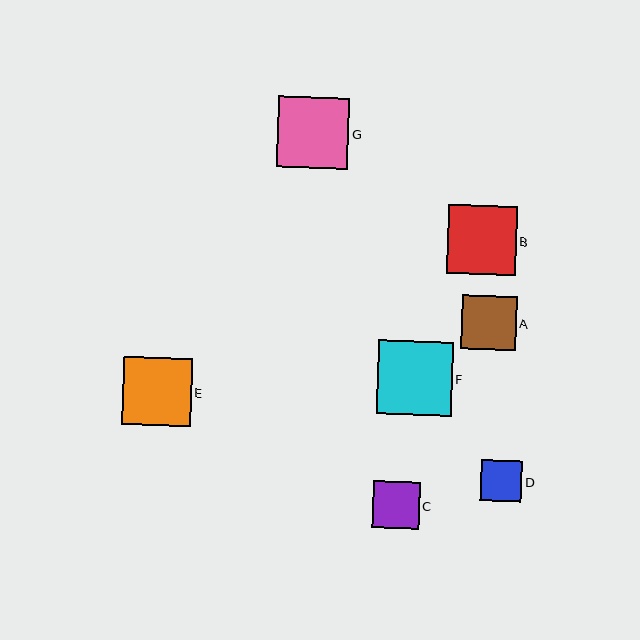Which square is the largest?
Square F is the largest with a size of approximately 75 pixels.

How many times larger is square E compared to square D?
Square E is approximately 1.7 times the size of square D.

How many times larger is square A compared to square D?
Square A is approximately 1.3 times the size of square D.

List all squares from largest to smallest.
From largest to smallest: F, G, B, E, A, C, D.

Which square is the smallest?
Square D is the smallest with a size of approximately 41 pixels.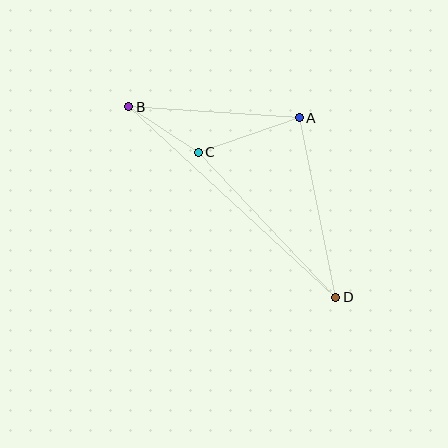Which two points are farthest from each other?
Points B and D are farthest from each other.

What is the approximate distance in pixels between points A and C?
The distance between A and C is approximately 106 pixels.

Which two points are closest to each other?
Points B and C are closest to each other.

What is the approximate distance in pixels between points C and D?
The distance between C and D is approximately 200 pixels.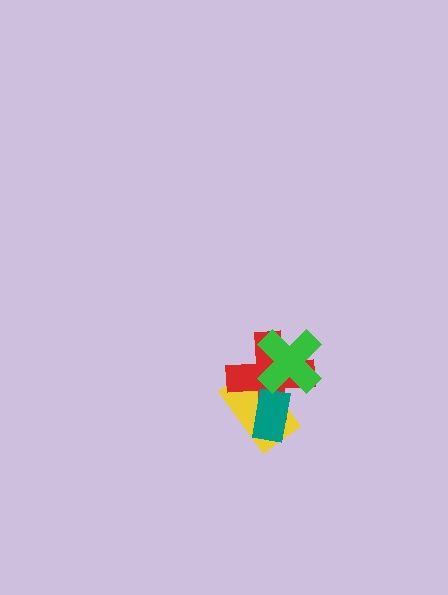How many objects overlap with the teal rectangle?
2 objects overlap with the teal rectangle.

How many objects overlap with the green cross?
2 objects overlap with the green cross.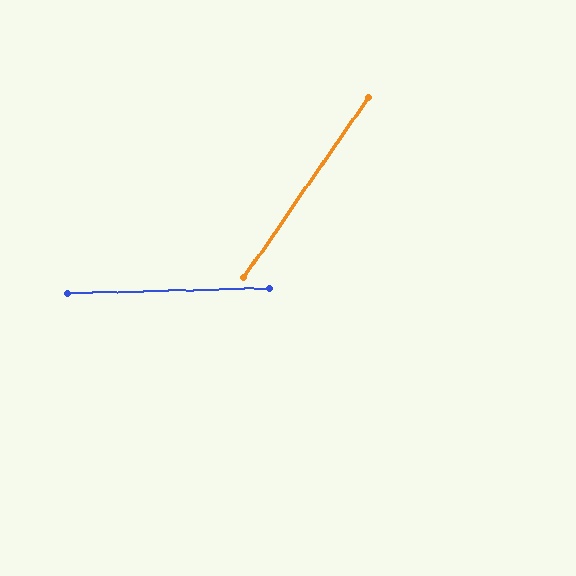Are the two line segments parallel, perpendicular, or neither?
Neither parallel nor perpendicular — they differ by about 54°.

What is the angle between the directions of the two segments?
Approximately 54 degrees.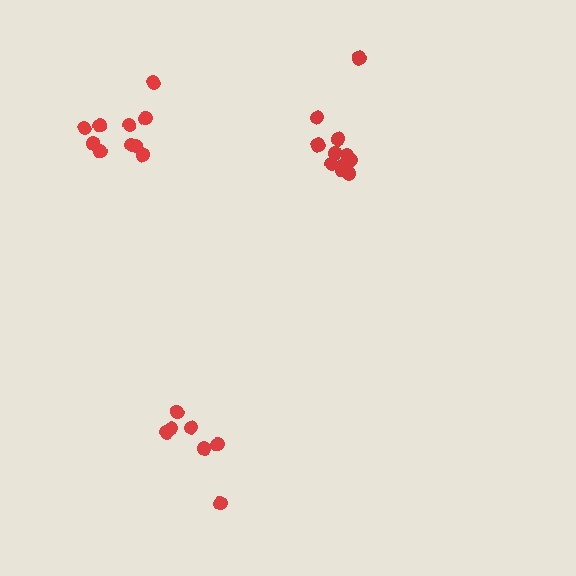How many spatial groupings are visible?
There are 3 spatial groupings.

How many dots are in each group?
Group 1: 12 dots, Group 2: 7 dots, Group 3: 10 dots (29 total).